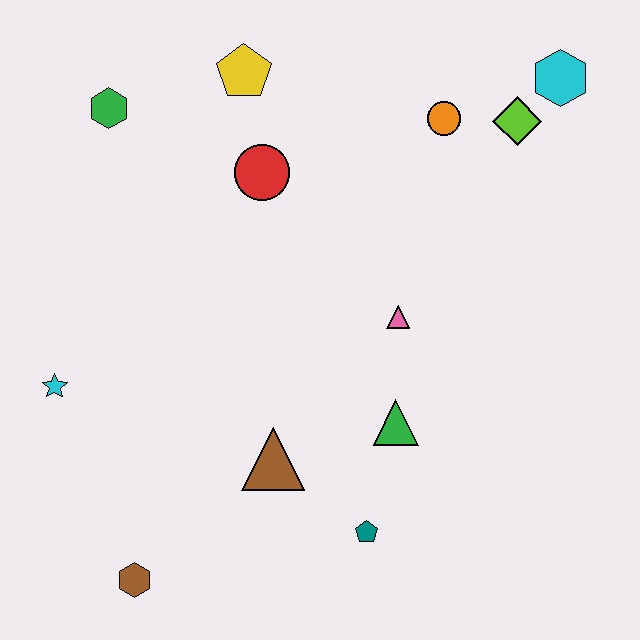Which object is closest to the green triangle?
The pink triangle is closest to the green triangle.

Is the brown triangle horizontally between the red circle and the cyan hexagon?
Yes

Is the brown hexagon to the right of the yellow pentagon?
No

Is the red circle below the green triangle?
No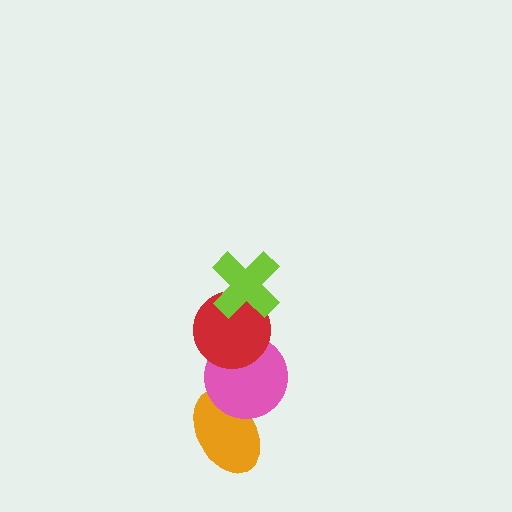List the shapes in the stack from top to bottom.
From top to bottom: the lime cross, the red circle, the pink circle, the orange ellipse.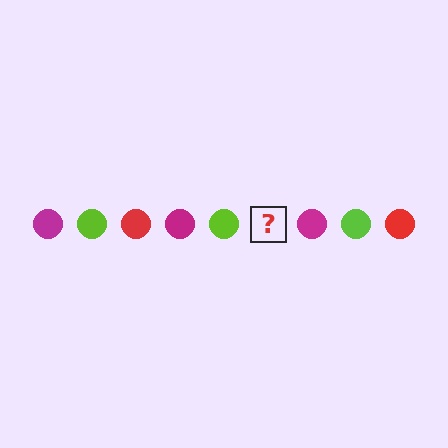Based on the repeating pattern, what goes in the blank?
The blank should be a red circle.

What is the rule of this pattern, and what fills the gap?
The rule is that the pattern cycles through magenta, lime, red circles. The gap should be filled with a red circle.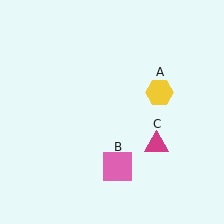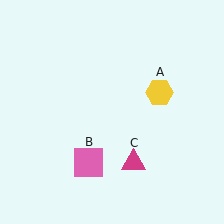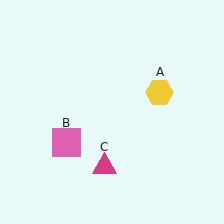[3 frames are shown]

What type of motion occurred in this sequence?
The pink square (object B), magenta triangle (object C) rotated clockwise around the center of the scene.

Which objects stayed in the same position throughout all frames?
Yellow hexagon (object A) remained stationary.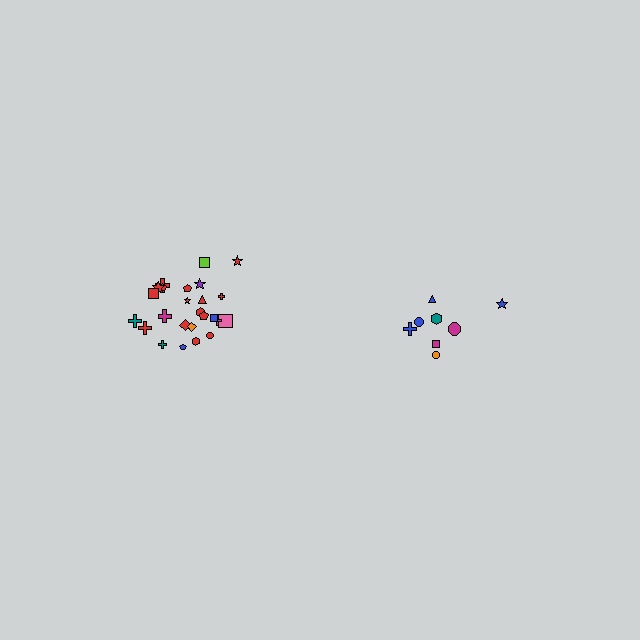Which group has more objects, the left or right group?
The left group.